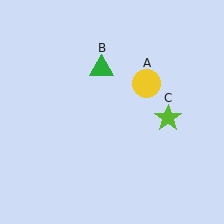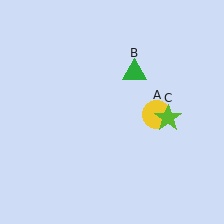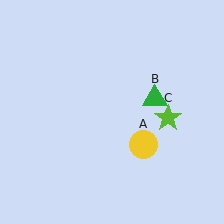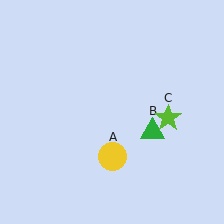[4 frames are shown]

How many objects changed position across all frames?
2 objects changed position: yellow circle (object A), green triangle (object B).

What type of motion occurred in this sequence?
The yellow circle (object A), green triangle (object B) rotated clockwise around the center of the scene.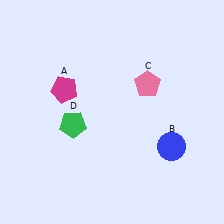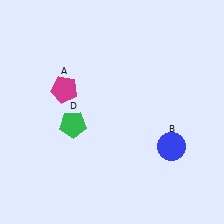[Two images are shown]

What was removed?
The pink pentagon (C) was removed in Image 2.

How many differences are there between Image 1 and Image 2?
There is 1 difference between the two images.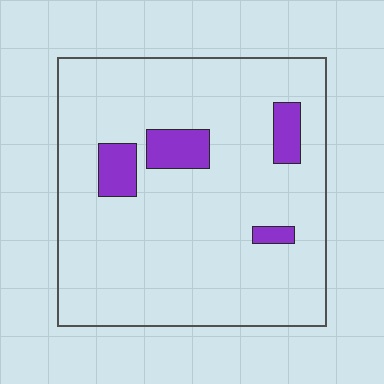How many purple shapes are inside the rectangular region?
4.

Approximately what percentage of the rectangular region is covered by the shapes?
Approximately 10%.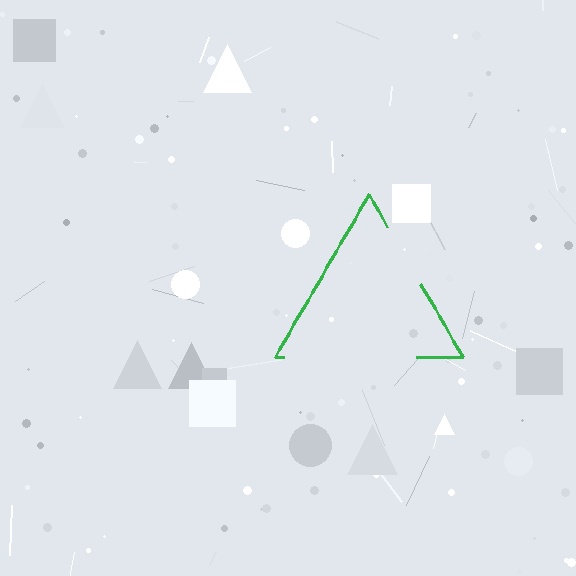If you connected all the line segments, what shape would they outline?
They would outline a triangle.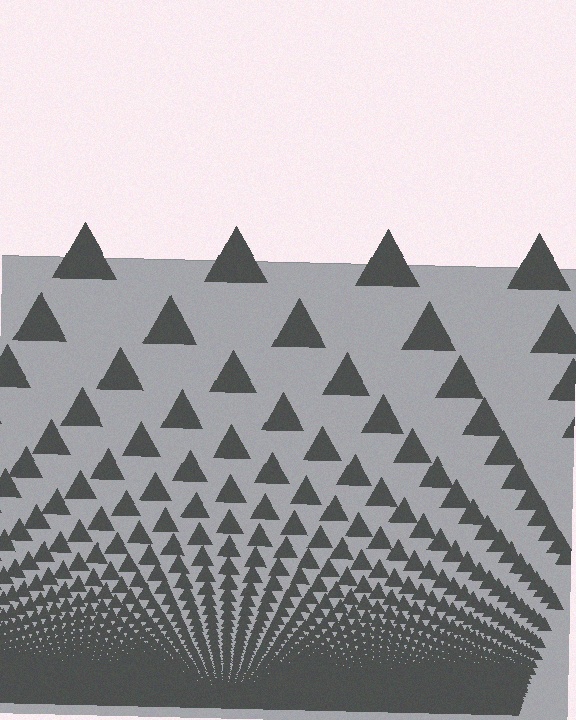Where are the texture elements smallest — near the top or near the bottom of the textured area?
Near the bottom.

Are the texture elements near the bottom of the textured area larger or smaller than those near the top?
Smaller. The gradient is inverted — elements near the bottom are smaller and denser.